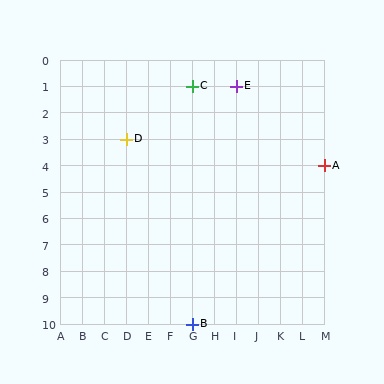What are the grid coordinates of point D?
Point D is at grid coordinates (D, 3).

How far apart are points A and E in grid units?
Points A and E are 4 columns and 3 rows apart (about 5.0 grid units diagonally).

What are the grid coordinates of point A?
Point A is at grid coordinates (M, 4).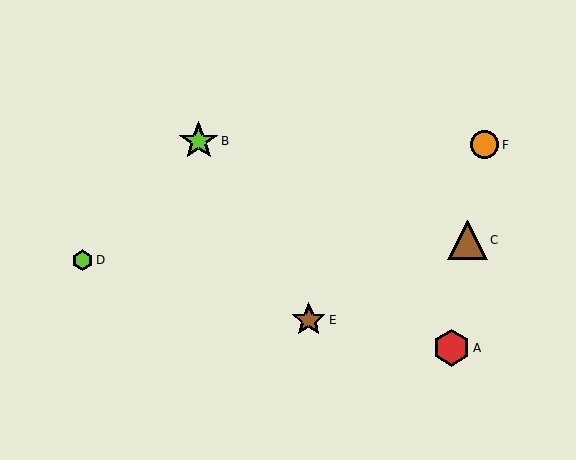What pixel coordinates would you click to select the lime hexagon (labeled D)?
Click at (83, 260) to select the lime hexagon D.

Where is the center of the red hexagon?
The center of the red hexagon is at (452, 348).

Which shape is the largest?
The brown triangle (labeled C) is the largest.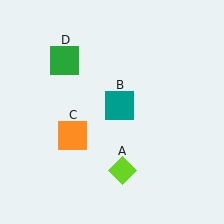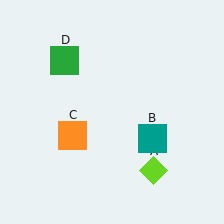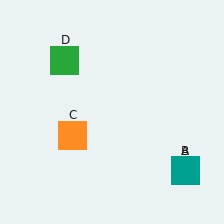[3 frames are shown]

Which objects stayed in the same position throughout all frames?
Orange square (object C) and green square (object D) remained stationary.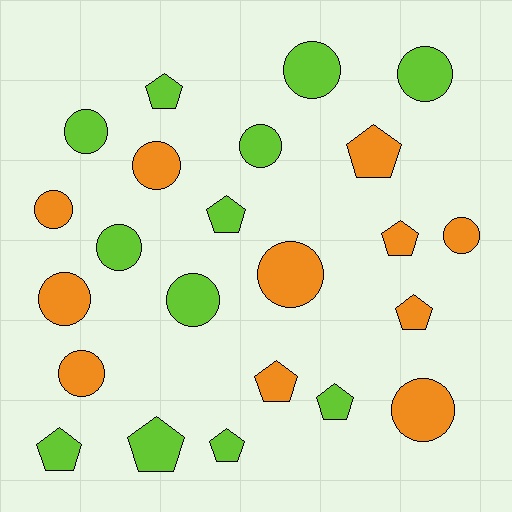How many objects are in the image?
There are 23 objects.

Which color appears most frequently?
Lime, with 12 objects.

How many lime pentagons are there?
There are 6 lime pentagons.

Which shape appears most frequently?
Circle, with 13 objects.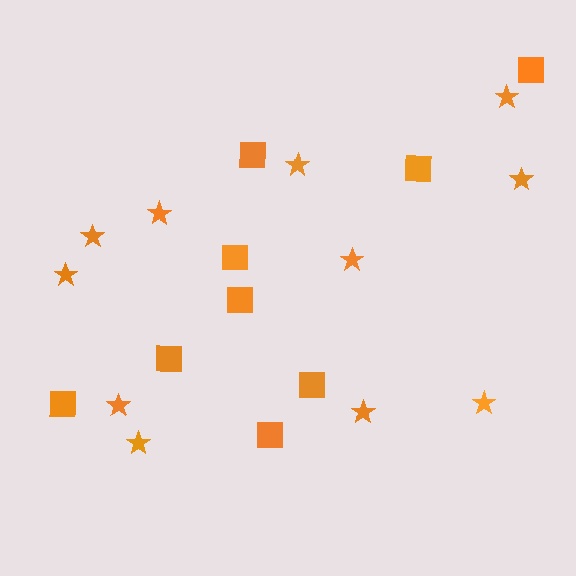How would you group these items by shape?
There are 2 groups: one group of squares (9) and one group of stars (11).